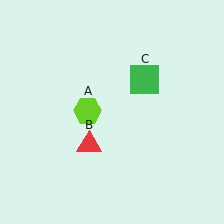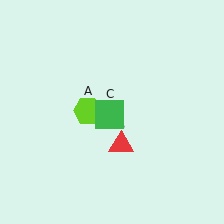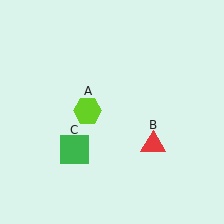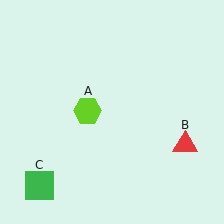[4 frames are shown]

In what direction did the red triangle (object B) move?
The red triangle (object B) moved right.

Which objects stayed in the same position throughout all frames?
Lime hexagon (object A) remained stationary.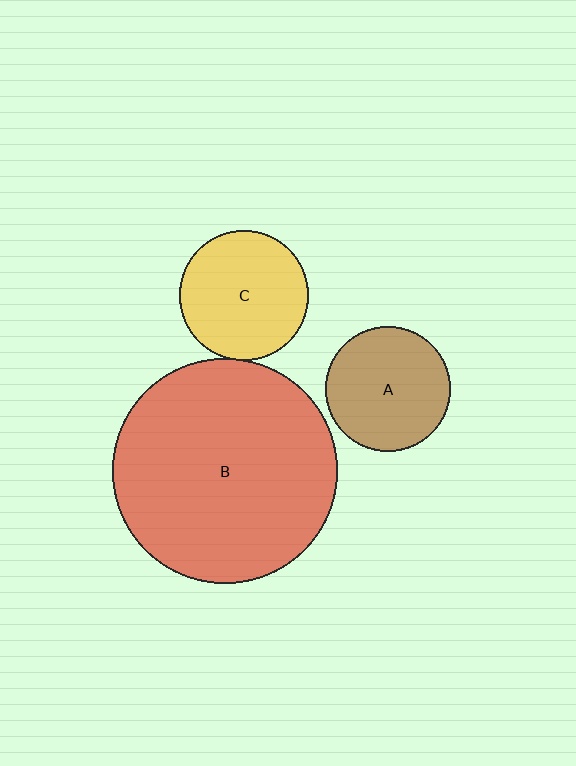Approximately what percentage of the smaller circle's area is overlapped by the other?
Approximately 5%.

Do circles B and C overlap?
Yes.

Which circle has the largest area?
Circle B (red).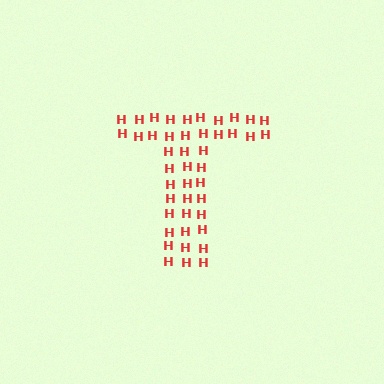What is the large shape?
The large shape is the letter T.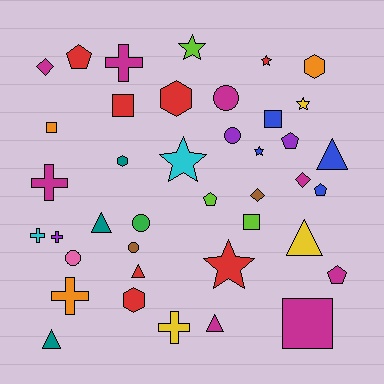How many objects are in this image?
There are 40 objects.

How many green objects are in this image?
There is 1 green object.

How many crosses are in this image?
There are 6 crosses.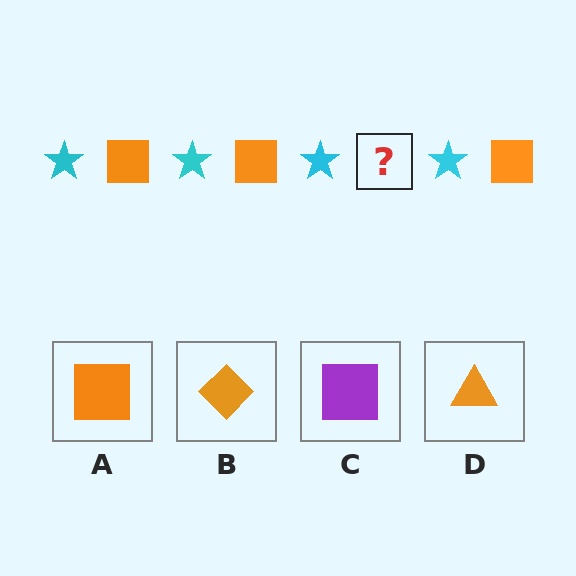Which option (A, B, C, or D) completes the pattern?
A.